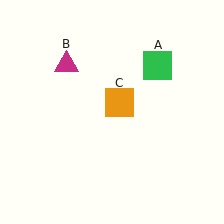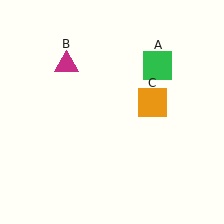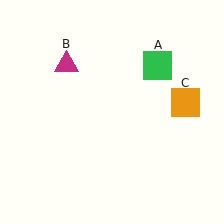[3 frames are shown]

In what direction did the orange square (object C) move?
The orange square (object C) moved right.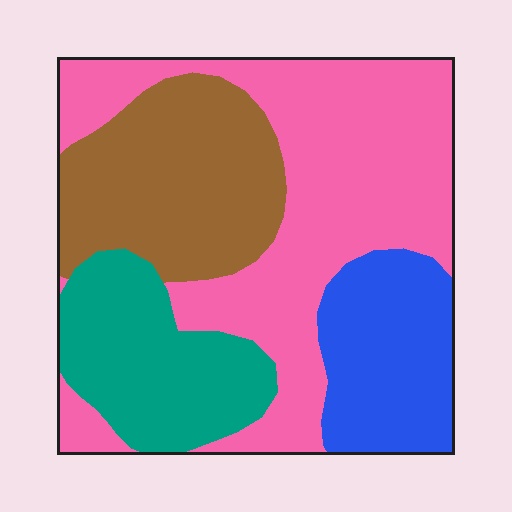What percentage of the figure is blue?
Blue covers around 15% of the figure.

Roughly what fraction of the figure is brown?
Brown covers roughly 25% of the figure.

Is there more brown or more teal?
Brown.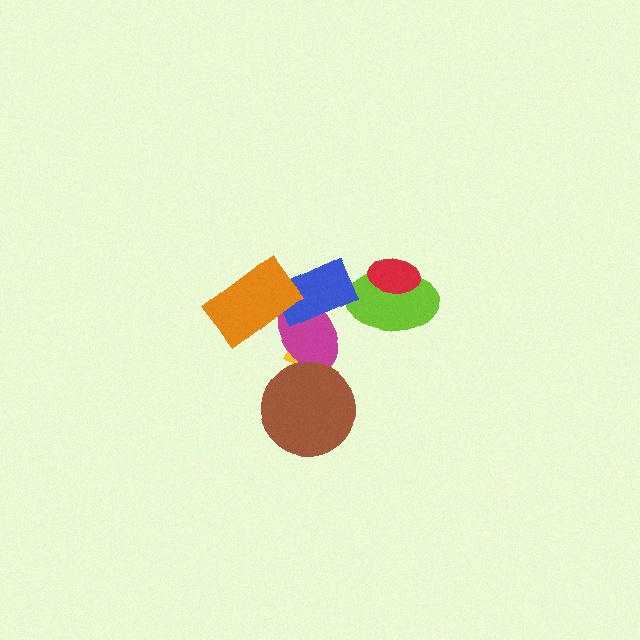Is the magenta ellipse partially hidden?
Yes, it is partially covered by another shape.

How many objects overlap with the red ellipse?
1 object overlaps with the red ellipse.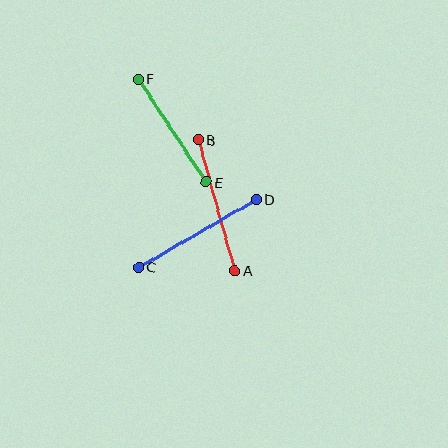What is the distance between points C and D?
The distance is approximately 135 pixels.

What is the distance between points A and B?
The distance is approximately 136 pixels.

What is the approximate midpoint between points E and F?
The midpoint is at approximately (172, 131) pixels.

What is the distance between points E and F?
The distance is approximately 123 pixels.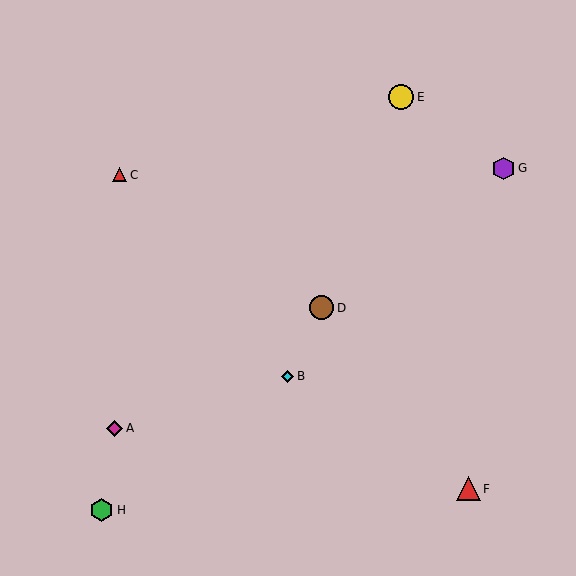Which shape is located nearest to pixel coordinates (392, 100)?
The yellow circle (labeled E) at (401, 97) is nearest to that location.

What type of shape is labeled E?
Shape E is a yellow circle.